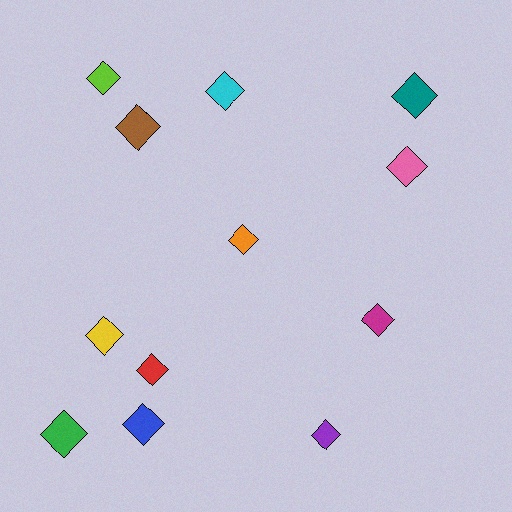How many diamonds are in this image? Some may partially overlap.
There are 12 diamonds.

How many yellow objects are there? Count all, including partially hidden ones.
There is 1 yellow object.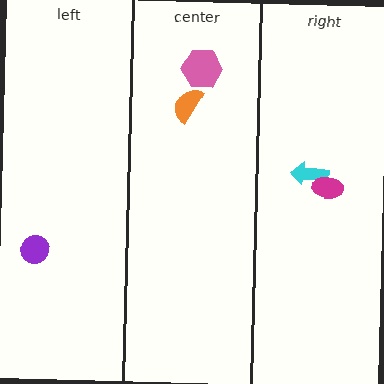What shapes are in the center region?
The pink hexagon, the orange semicircle.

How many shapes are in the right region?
2.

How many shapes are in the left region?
1.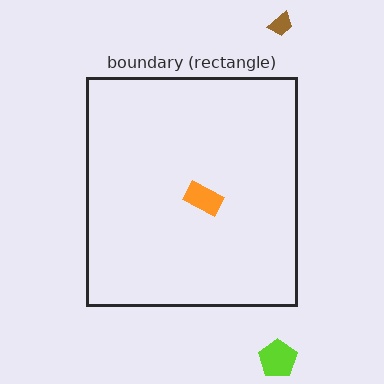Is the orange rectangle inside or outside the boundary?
Inside.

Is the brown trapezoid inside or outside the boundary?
Outside.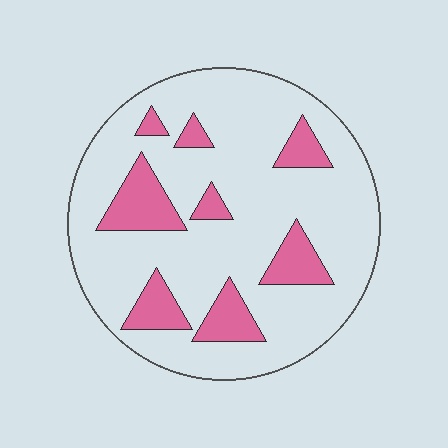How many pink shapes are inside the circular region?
8.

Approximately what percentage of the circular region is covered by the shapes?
Approximately 20%.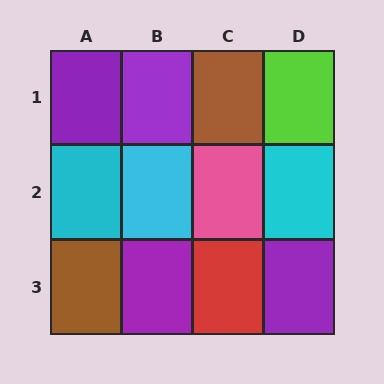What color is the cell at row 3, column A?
Brown.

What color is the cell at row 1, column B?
Purple.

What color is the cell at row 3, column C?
Red.